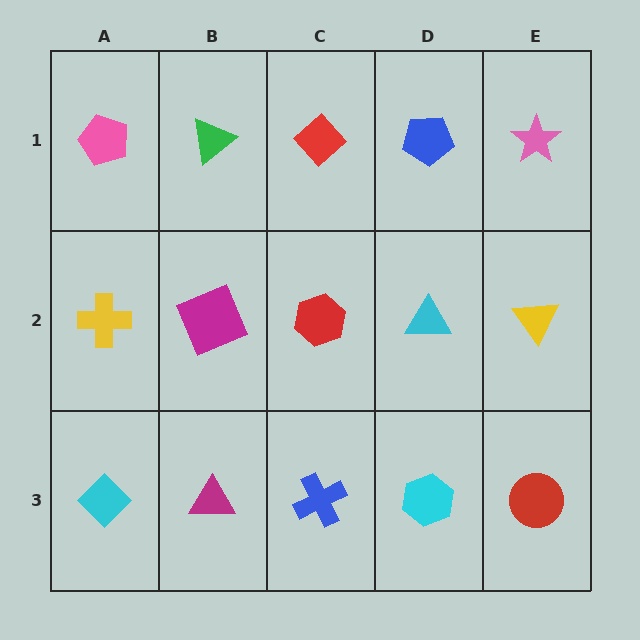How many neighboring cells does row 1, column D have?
3.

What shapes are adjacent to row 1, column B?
A magenta square (row 2, column B), a pink pentagon (row 1, column A), a red diamond (row 1, column C).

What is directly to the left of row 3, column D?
A blue cross.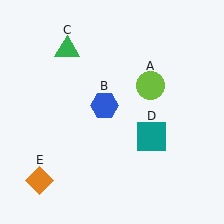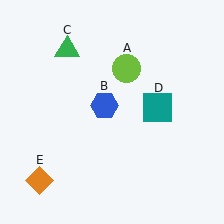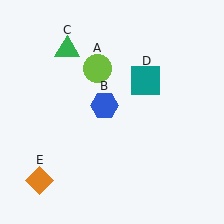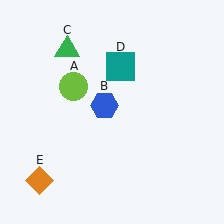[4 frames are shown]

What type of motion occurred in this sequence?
The lime circle (object A), teal square (object D) rotated counterclockwise around the center of the scene.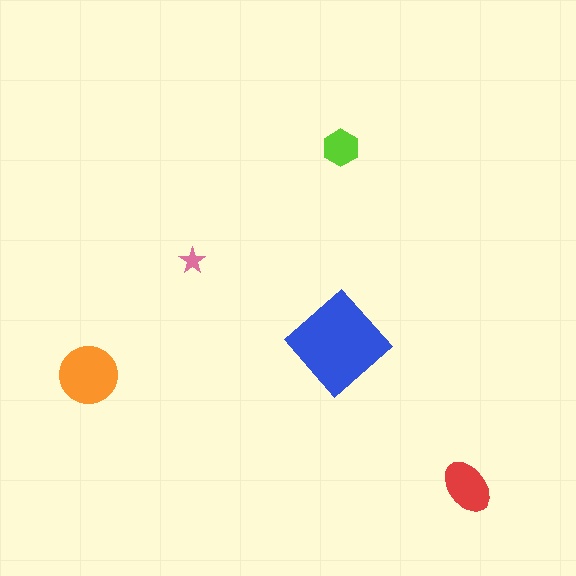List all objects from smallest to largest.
The pink star, the lime hexagon, the red ellipse, the orange circle, the blue diamond.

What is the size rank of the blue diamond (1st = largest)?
1st.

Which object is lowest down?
The red ellipse is bottommost.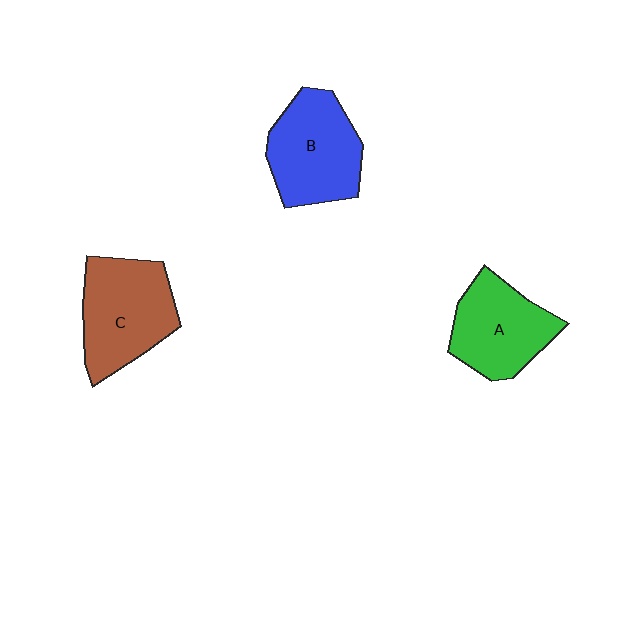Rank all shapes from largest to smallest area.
From largest to smallest: C (brown), B (blue), A (green).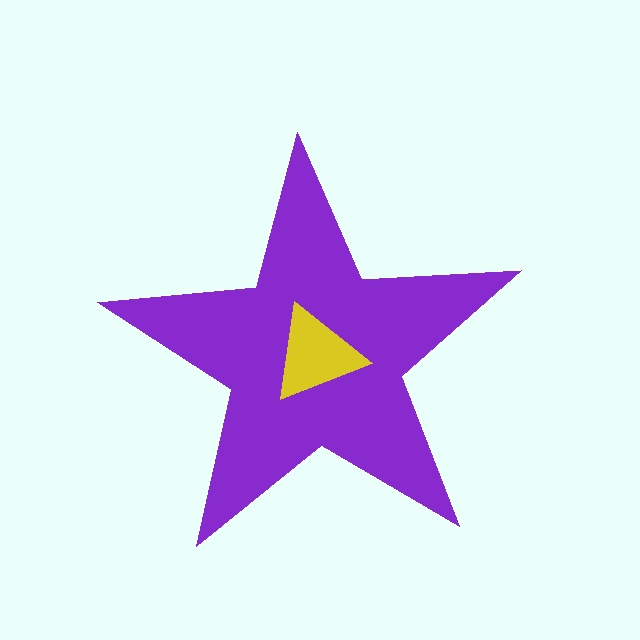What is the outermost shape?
The purple star.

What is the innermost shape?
The yellow triangle.